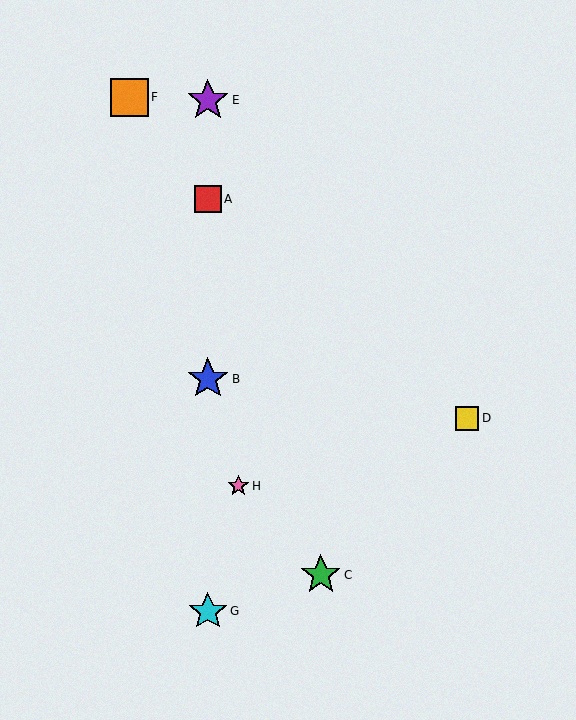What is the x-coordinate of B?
Object B is at x≈208.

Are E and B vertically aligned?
Yes, both are at x≈208.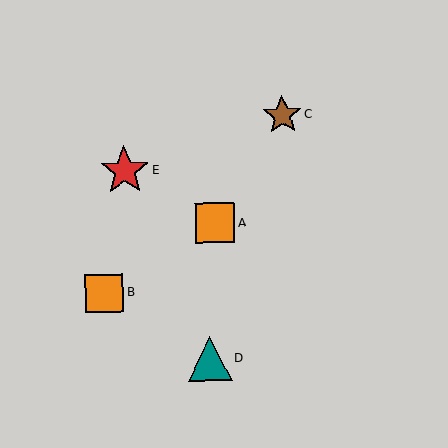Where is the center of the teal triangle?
The center of the teal triangle is at (209, 358).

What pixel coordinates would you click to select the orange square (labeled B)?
Click at (104, 293) to select the orange square B.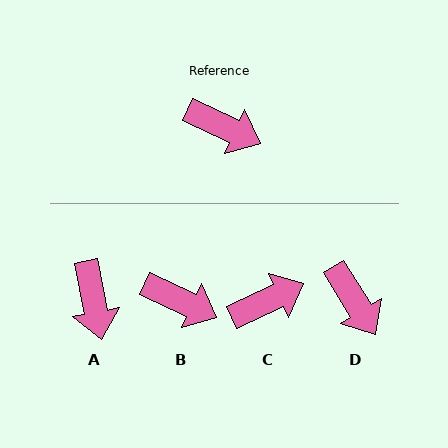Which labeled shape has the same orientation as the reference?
B.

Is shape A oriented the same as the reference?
No, it is off by about 54 degrees.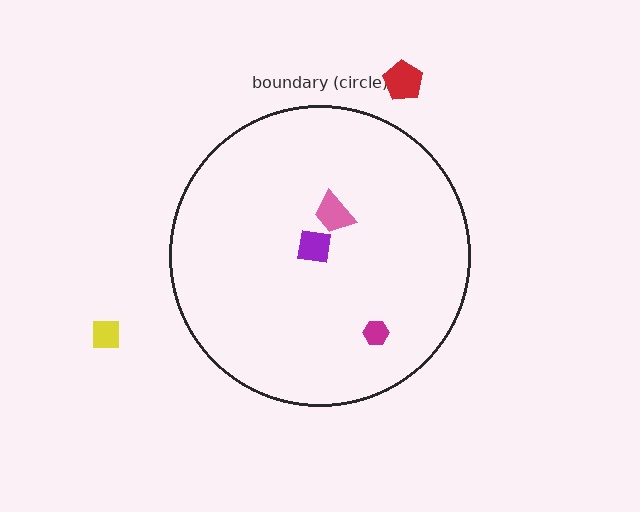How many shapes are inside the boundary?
3 inside, 2 outside.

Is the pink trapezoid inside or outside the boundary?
Inside.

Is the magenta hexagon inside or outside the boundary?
Inside.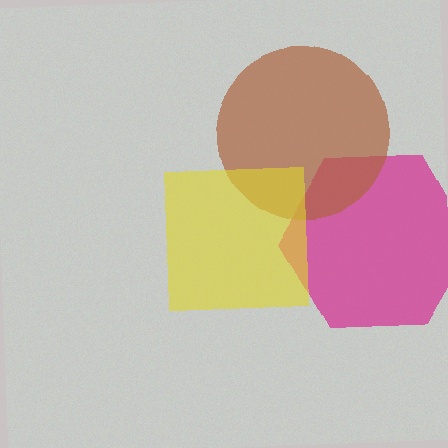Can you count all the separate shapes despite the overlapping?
Yes, there are 3 separate shapes.